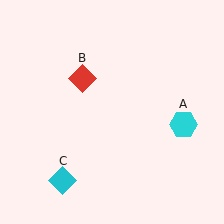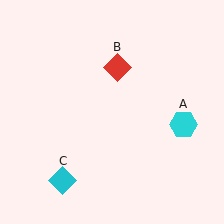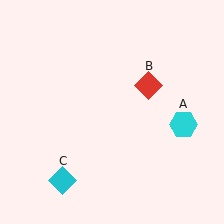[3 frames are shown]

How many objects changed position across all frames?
1 object changed position: red diamond (object B).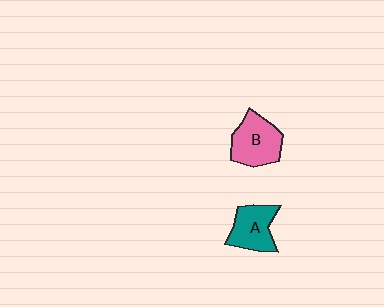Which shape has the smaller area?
Shape A (teal).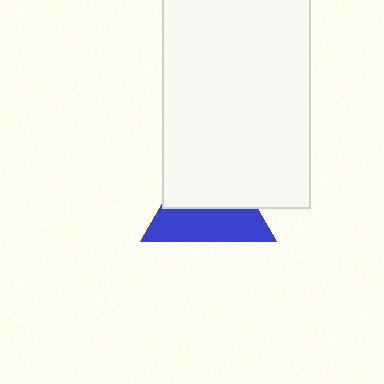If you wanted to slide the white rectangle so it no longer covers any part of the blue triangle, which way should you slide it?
Slide it up — that is the most direct way to separate the two shapes.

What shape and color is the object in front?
The object in front is a white rectangle.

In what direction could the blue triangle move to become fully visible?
The blue triangle could move down. That would shift it out from behind the white rectangle entirely.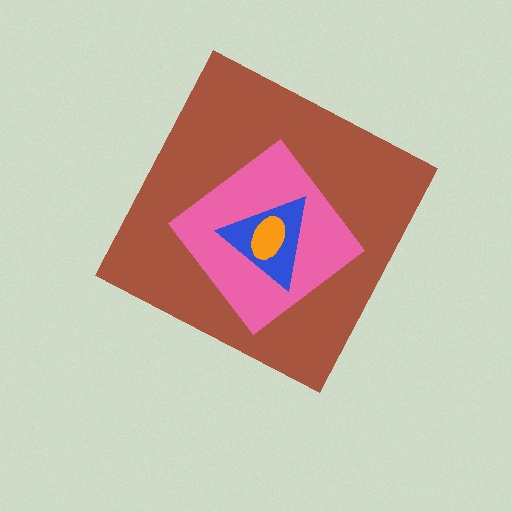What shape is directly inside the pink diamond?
The blue triangle.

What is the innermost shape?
The orange ellipse.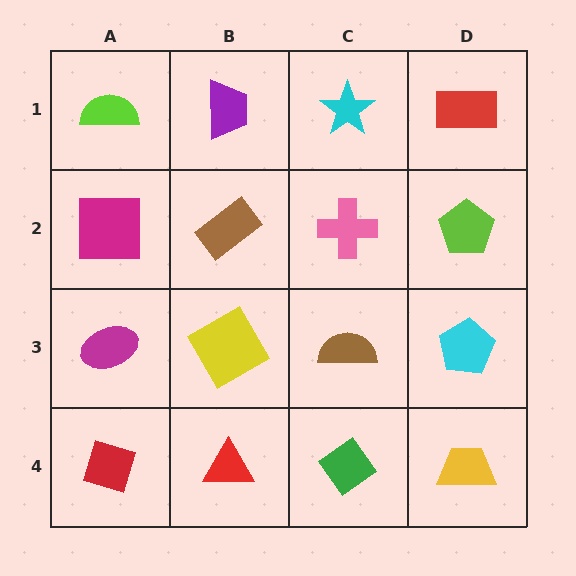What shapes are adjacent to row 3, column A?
A magenta square (row 2, column A), a red diamond (row 4, column A), a yellow square (row 3, column B).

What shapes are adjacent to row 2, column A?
A lime semicircle (row 1, column A), a magenta ellipse (row 3, column A), a brown rectangle (row 2, column B).